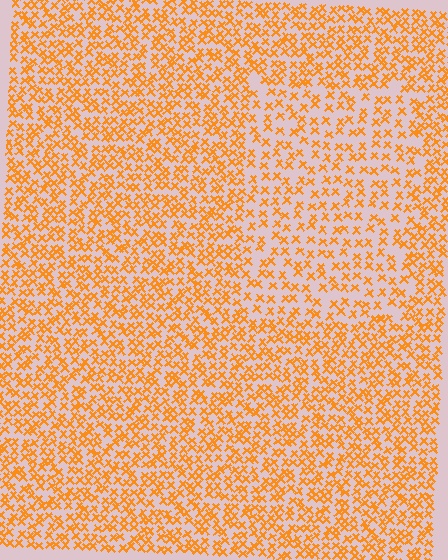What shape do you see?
I see a rectangle.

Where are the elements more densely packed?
The elements are more densely packed outside the rectangle boundary.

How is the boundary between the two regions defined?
The boundary is defined by a change in element density (approximately 1.7x ratio). All elements are the same color, size, and shape.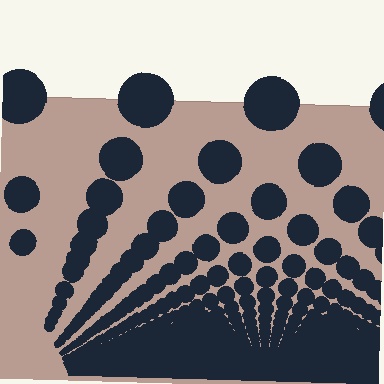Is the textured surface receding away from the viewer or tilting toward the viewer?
The surface appears to tilt toward the viewer. Texture elements get larger and sparser toward the top.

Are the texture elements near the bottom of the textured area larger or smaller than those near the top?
Smaller. The gradient is inverted — elements near the bottom are smaller and denser.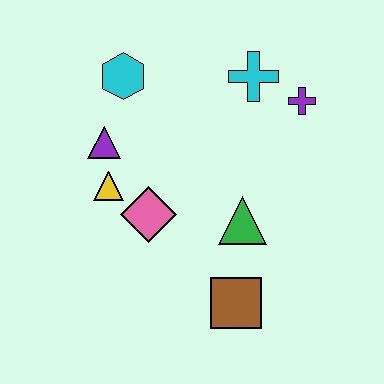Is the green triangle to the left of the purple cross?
Yes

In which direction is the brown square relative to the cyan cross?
The brown square is below the cyan cross.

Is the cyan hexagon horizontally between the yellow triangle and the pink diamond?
Yes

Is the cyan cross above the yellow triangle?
Yes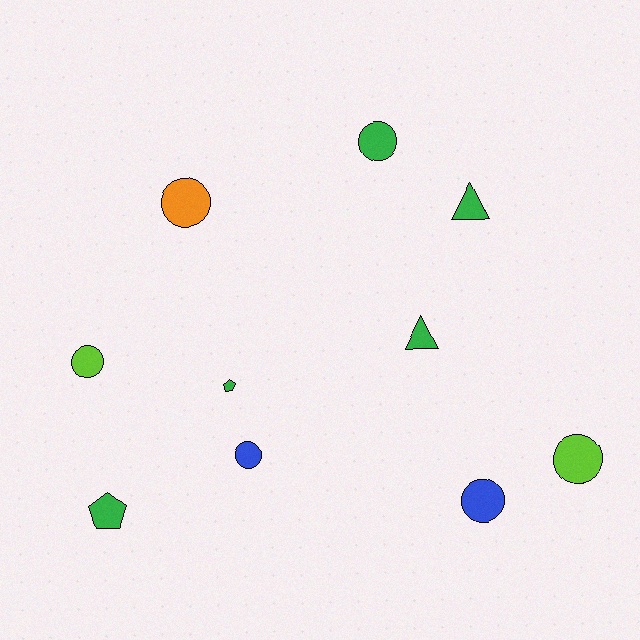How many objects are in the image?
There are 10 objects.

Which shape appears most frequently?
Circle, with 6 objects.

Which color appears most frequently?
Green, with 5 objects.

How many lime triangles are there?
There are no lime triangles.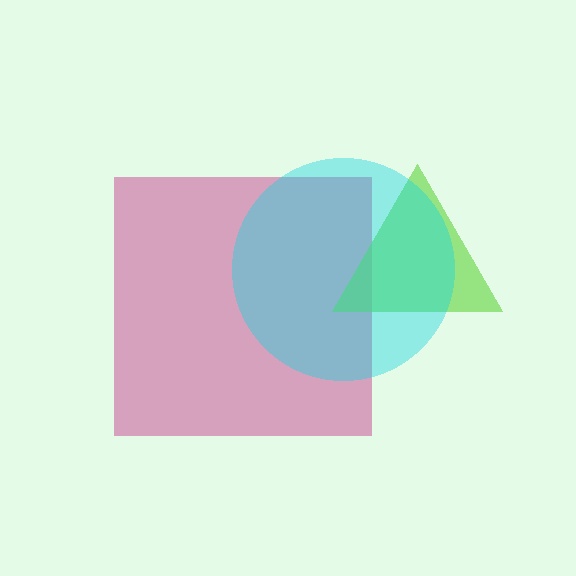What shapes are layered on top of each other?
The layered shapes are: a magenta square, a lime triangle, a cyan circle.